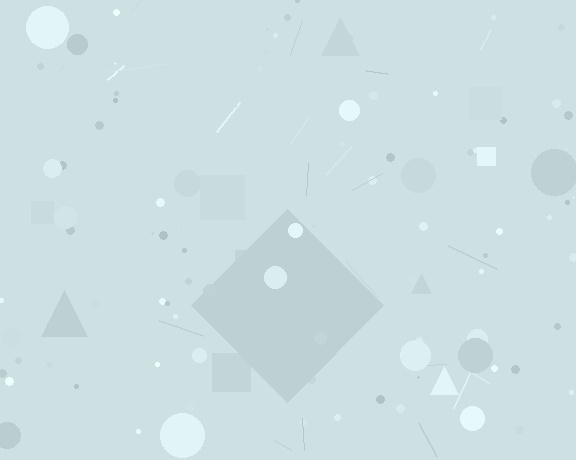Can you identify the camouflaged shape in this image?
The camouflaged shape is a diamond.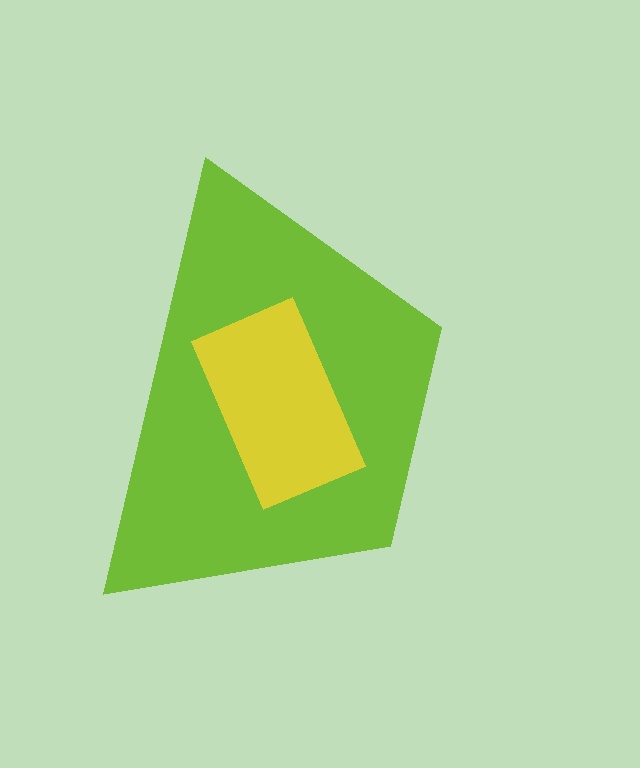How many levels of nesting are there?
2.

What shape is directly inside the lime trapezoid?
The yellow rectangle.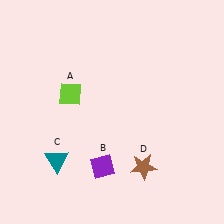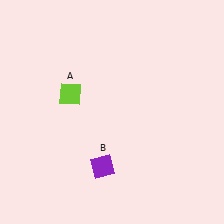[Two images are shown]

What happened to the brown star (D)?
The brown star (D) was removed in Image 2. It was in the bottom-right area of Image 1.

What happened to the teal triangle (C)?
The teal triangle (C) was removed in Image 2. It was in the bottom-left area of Image 1.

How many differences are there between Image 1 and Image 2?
There are 2 differences between the two images.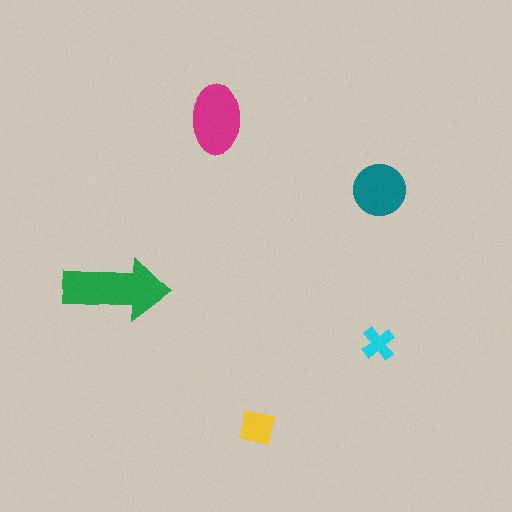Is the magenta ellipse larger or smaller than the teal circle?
Larger.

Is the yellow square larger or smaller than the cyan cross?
Larger.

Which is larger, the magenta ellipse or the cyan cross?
The magenta ellipse.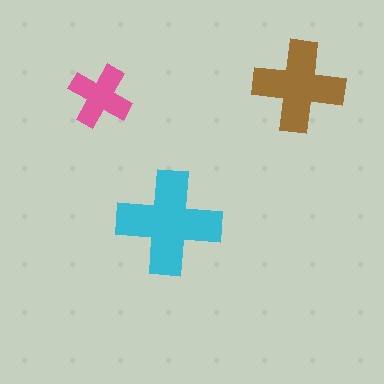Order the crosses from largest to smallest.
the cyan one, the brown one, the pink one.